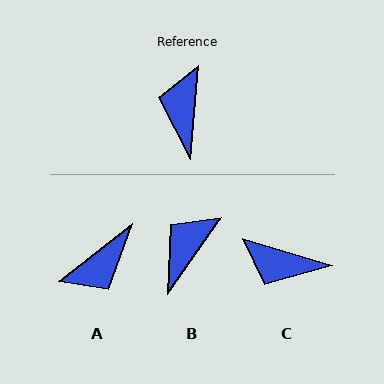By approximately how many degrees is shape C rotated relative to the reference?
Approximately 78 degrees counter-clockwise.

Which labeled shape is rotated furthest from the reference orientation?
A, about 132 degrees away.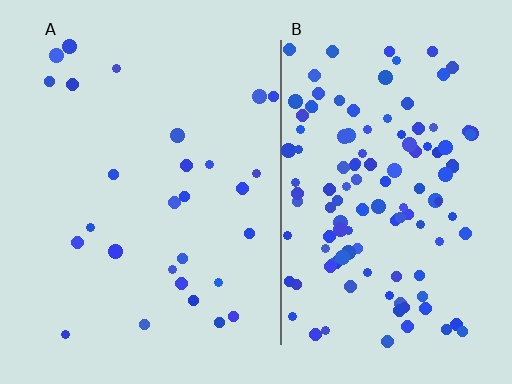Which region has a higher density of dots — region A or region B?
B (the right).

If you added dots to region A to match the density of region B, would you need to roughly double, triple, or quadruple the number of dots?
Approximately quadruple.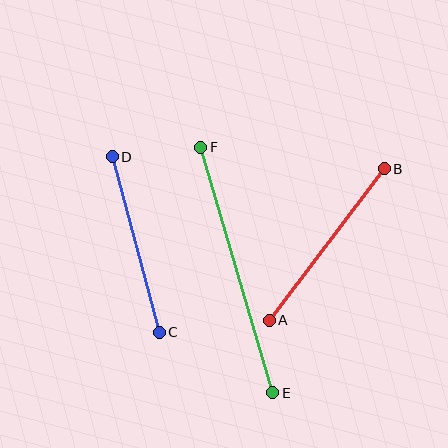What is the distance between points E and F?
The distance is approximately 255 pixels.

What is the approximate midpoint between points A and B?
The midpoint is at approximately (327, 244) pixels.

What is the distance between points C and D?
The distance is approximately 182 pixels.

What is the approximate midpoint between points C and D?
The midpoint is at approximately (136, 244) pixels.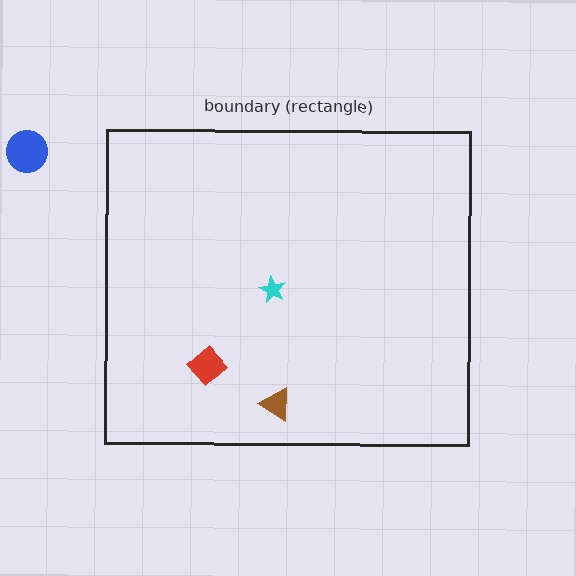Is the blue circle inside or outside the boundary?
Outside.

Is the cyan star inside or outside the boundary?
Inside.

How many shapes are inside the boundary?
3 inside, 1 outside.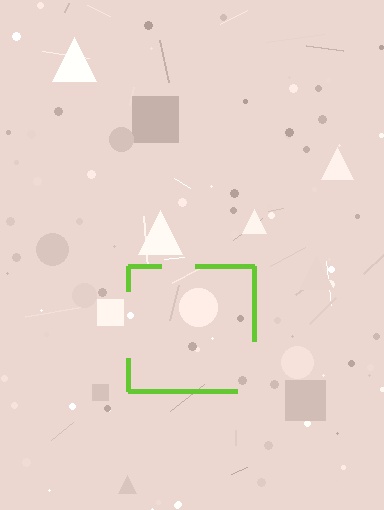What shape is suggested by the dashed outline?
The dashed outline suggests a square.